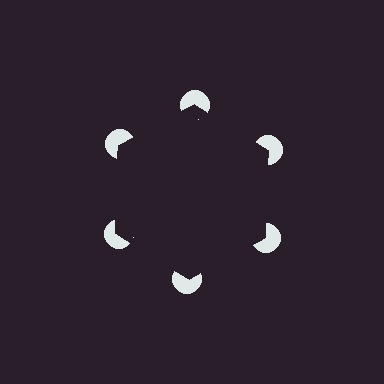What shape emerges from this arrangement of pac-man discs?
An illusory hexagon — its edges are inferred from the aligned wedge cuts in the pac-man discs, not physically drawn.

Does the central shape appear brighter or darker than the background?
It typically appears slightly darker than the background, even though no actual brightness change is drawn.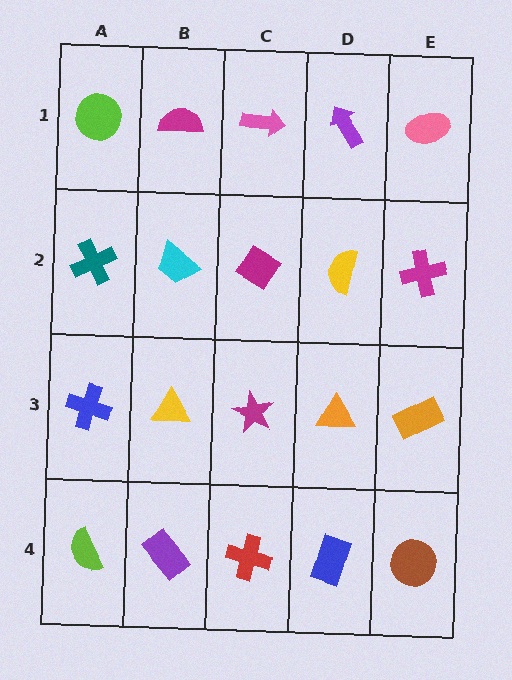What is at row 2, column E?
A magenta cross.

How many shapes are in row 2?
5 shapes.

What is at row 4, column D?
A blue rectangle.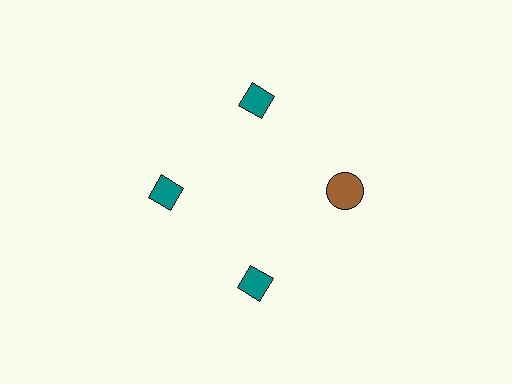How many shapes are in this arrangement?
There are 4 shapes arranged in a ring pattern.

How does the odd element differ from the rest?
It differs in both color (brown instead of teal) and shape (circle instead of diamond).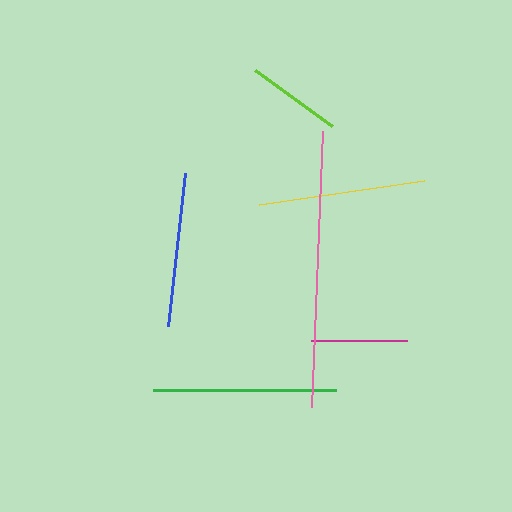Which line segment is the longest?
The pink line is the longest at approximately 276 pixels.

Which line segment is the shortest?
The lime line is the shortest at approximately 95 pixels.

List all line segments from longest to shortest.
From longest to shortest: pink, green, yellow, blue, magenta, lime.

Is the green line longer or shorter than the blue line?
The green line is longer than the blue line.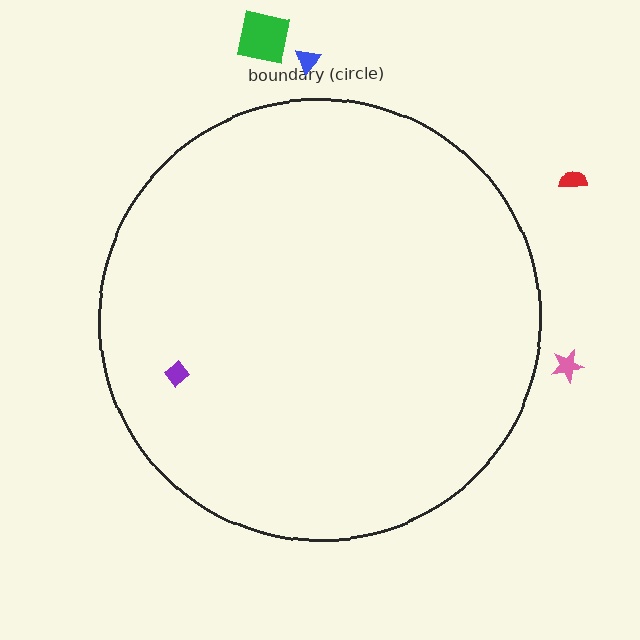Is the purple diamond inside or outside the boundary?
Inside.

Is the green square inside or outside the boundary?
Outside.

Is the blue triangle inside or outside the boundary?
Outside.